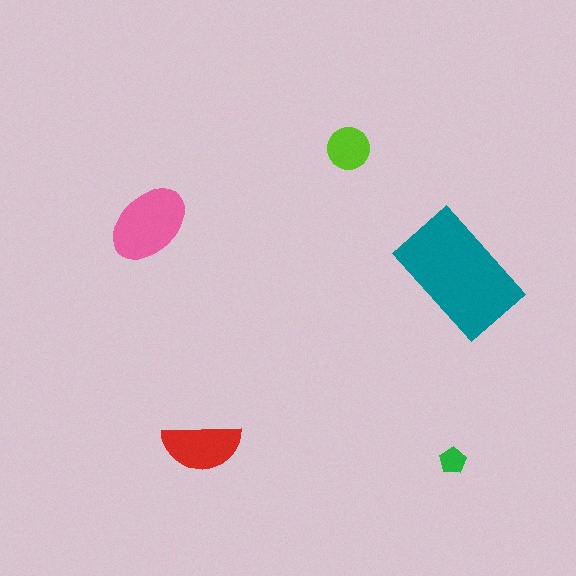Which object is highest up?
The lime circle is topmost.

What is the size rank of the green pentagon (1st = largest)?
5th.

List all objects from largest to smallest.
The teal rectangle, the pink ellipse, the red semicircle, the lime circle, the green pentagon.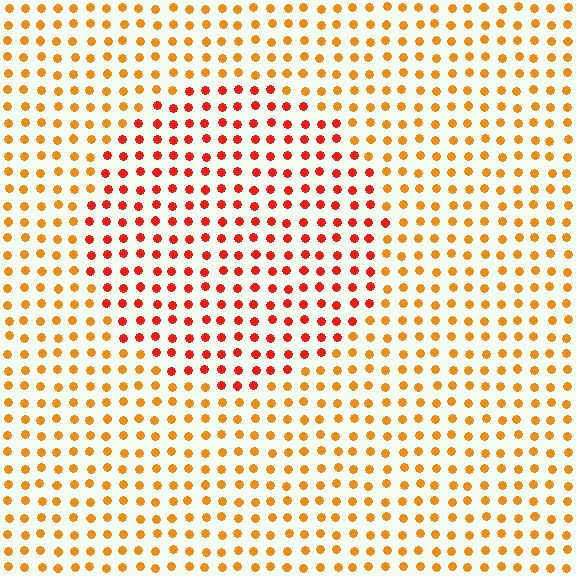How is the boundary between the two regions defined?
The boundary is defined purely by a slight shift in hue (about 32 degrees). Spacing, size, and orientation are identical on both sides.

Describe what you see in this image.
The image is filled with small orange elements in a uniform arrangement. A circle-shaped region is visible where the elements are tinted to a slightly different hue, forming a subtle color boundary.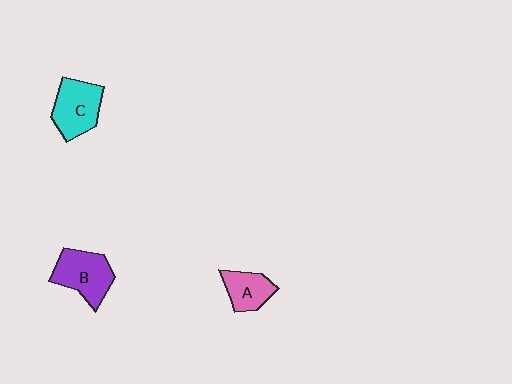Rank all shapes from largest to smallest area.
From largest to smallest: B (purple), C (cyan), A (pink).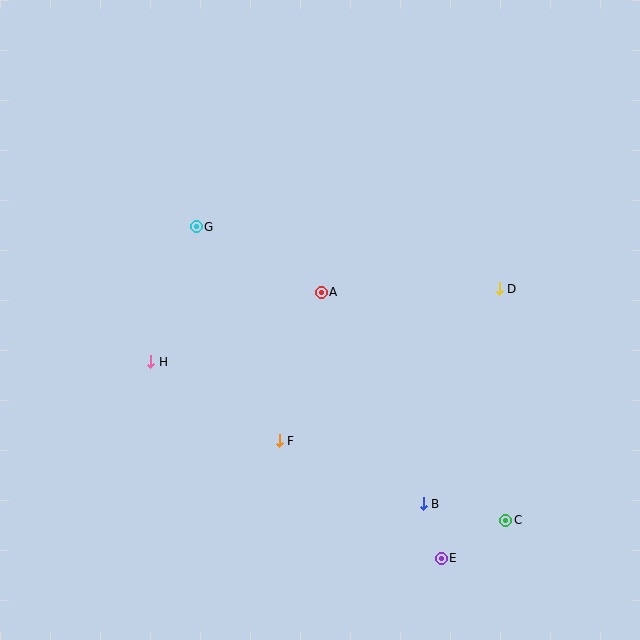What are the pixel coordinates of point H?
Point H is at (151, 362).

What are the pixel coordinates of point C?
Point C is at (506, 520).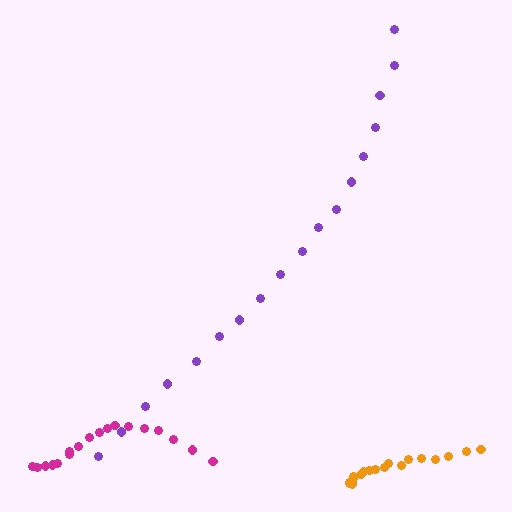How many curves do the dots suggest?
There are 3 distinct paths.